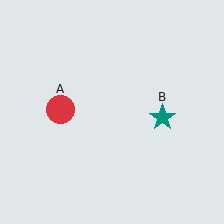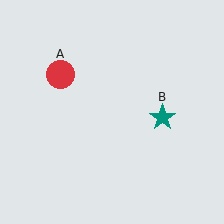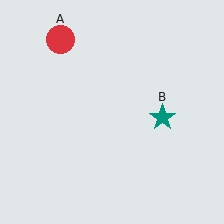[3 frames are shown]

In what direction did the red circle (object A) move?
The red circle (object A) moved up.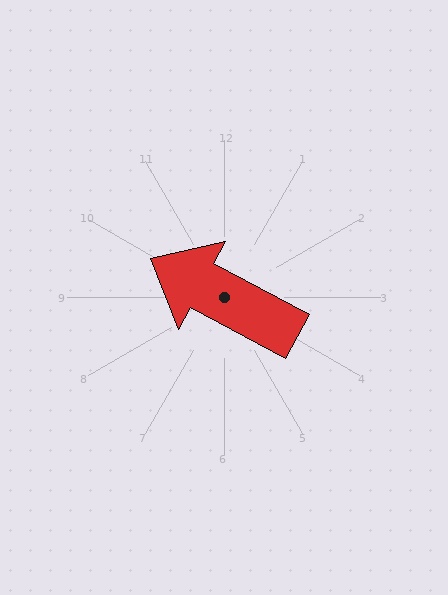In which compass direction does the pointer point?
Northwest.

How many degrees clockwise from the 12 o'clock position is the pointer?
Approximately 298 degrees.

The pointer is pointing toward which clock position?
Roughly 10 o'clock.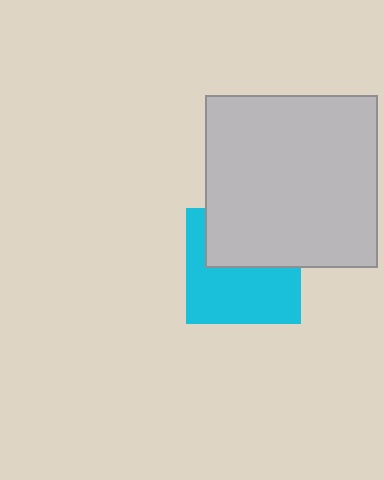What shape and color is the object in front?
The object in front is a light gray square.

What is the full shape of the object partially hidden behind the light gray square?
The partially hidden object is a cyan square.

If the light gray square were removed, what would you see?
You would see the complete cyan square.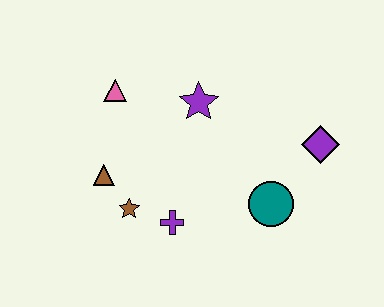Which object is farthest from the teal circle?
The pink triangle is farthest from the teal circle.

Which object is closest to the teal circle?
The purple diamond is closest to the teal circle.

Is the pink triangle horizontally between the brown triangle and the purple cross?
Yes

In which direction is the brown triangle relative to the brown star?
The brown triangle is above the brown star.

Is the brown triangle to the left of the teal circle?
Yes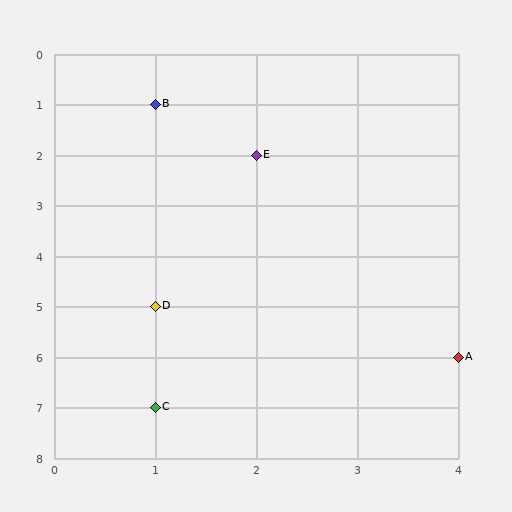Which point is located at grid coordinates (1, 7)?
Point C is at (1, 7).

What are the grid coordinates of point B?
Point B is at grid coordinates (1, 1).